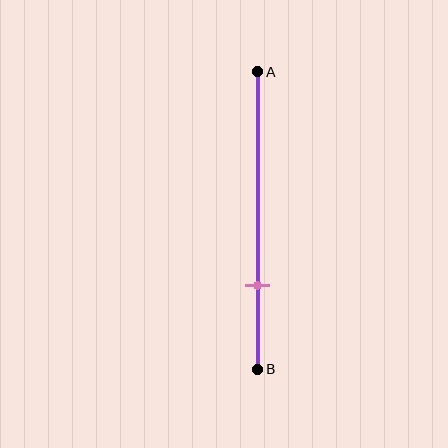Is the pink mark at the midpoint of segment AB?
No, the mark is at about 70% from A, not at the 50% midpoint.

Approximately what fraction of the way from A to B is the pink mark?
The pink mark is approximately 70% of the way from A to B.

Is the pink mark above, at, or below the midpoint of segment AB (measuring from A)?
The pink mark is below the midpoint of segment AB.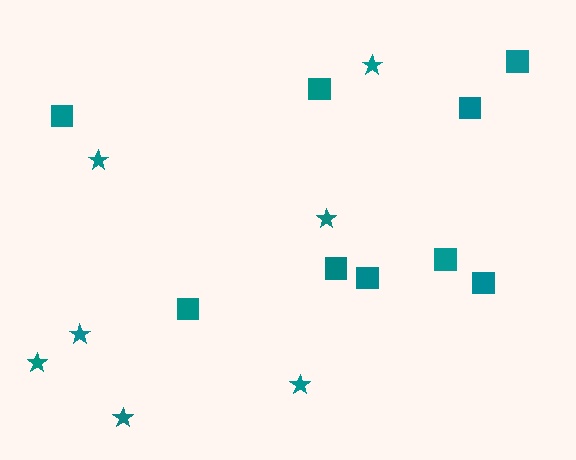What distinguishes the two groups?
There are 2 groups: one group of squares (9) and one group of stars (7).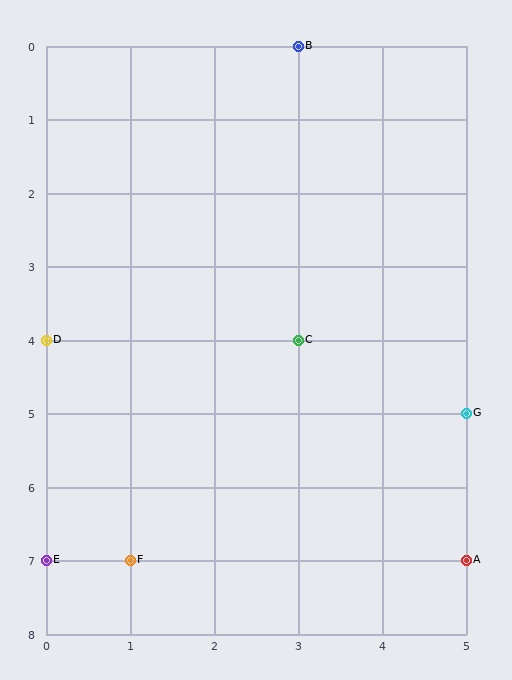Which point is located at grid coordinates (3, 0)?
Point B is at (3, 0).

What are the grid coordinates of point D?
Point D is at grid coordinates (0, 4).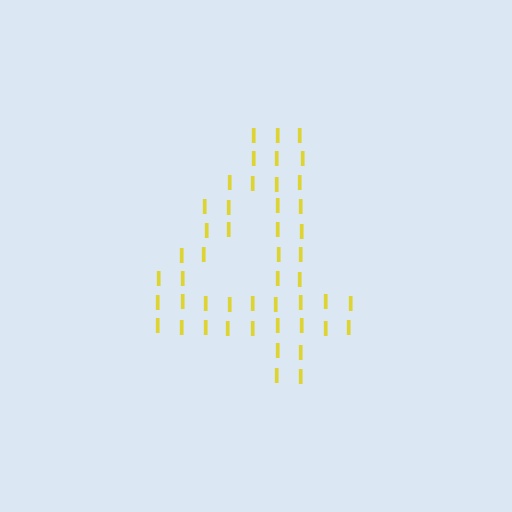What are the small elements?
The small elements are letter I's.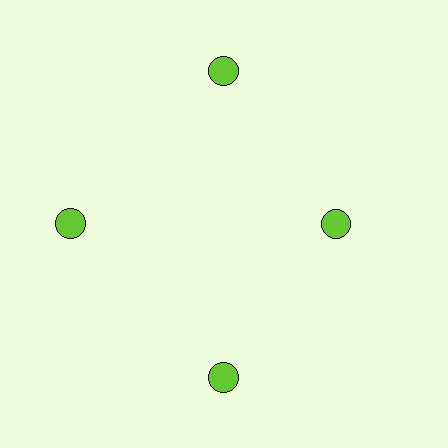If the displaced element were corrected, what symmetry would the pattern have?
It would have 4-fold rotational symmetry — the pattern would map onto itself every 90 degrees.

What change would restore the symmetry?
The symmetry would be restored by moving it outward, back onto the ring so that all 4 circles sit at equal angles and equal distance from the center.